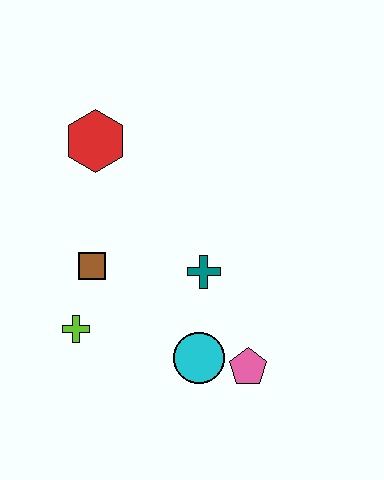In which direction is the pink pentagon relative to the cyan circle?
The pink pentagon is to the right of the cyan circle.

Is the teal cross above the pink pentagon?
Yes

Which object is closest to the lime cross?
The brown square is closest to the lime cross.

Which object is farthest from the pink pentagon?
The red hexagon is farthest from the pink pentagon.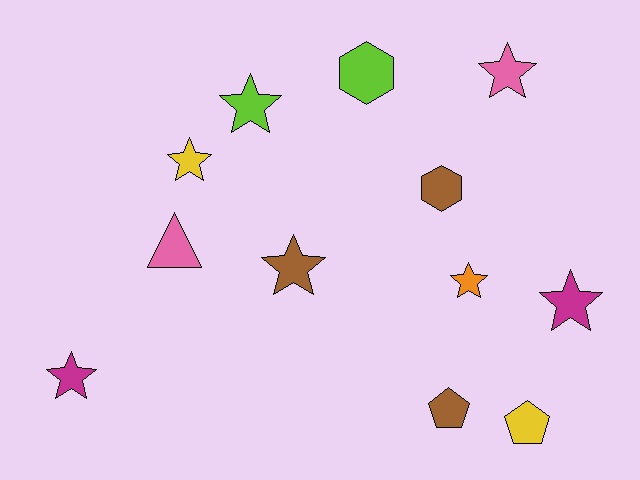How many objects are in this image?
There are 12 objects.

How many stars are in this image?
There are 7 stars.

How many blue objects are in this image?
There are no blue objects.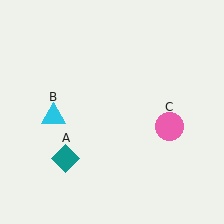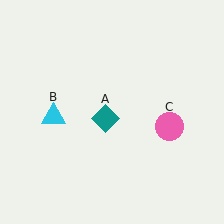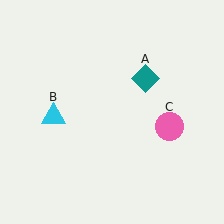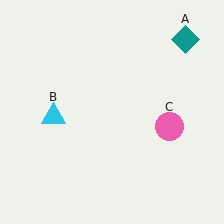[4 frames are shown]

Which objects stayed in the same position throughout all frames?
Cyan triangle (object B) and pink circle (object C) remained stationary.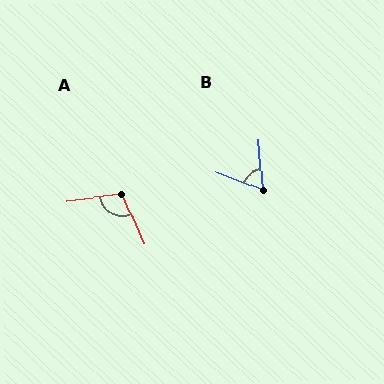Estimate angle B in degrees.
Approximately 64 degrees.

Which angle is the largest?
A, at approximately 106 degrees.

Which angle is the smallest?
B, at approximately 64 degrees.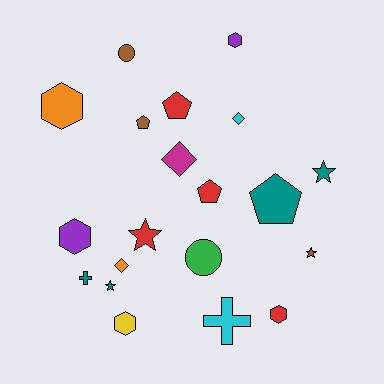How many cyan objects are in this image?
There are 2 cyan objects.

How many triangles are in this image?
There are no triangles.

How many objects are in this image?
There are 20 objects.